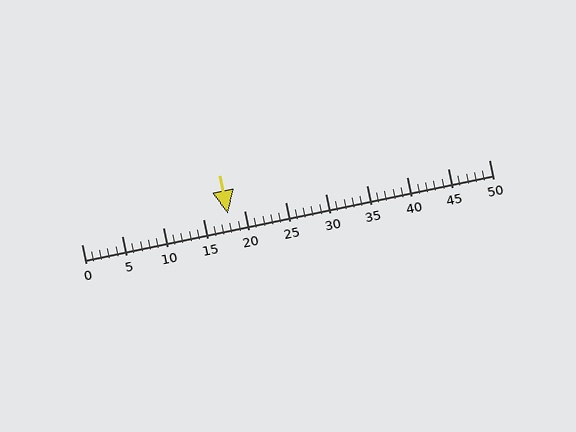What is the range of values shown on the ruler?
The ruler shows values from 0 to 50.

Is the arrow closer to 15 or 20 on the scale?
The arrow is closer to 20.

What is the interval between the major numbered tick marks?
The major tick marks are spaced 5 units apart.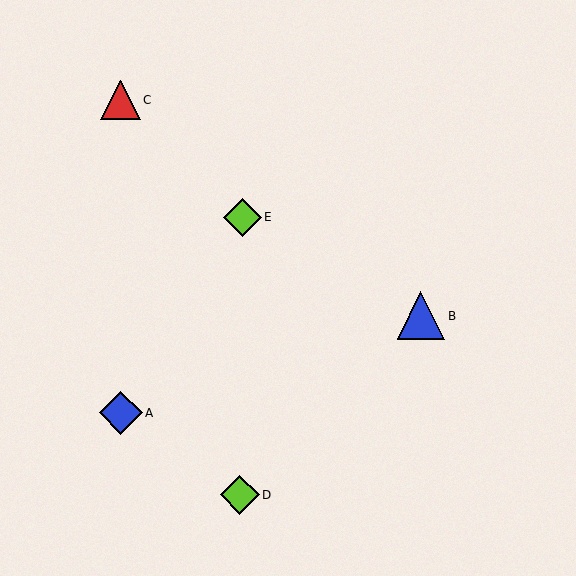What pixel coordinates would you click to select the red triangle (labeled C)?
Click at (120, 100) to select the red triangle C.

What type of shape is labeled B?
Shape B is a blue triangle.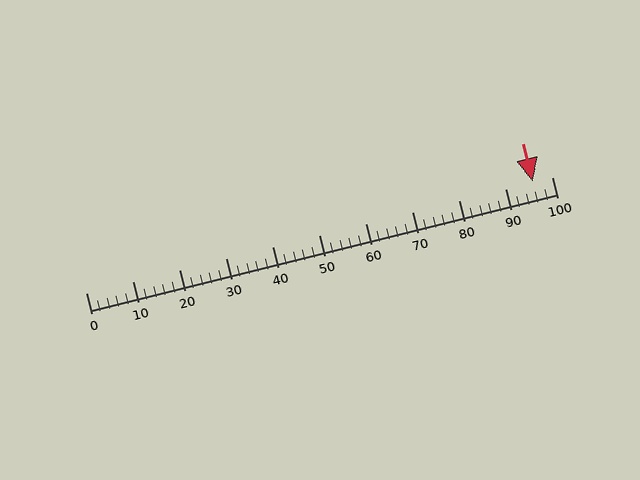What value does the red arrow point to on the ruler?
The red arrow points to approximately 96.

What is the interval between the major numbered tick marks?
The major tick marks are spaced 10 units apart.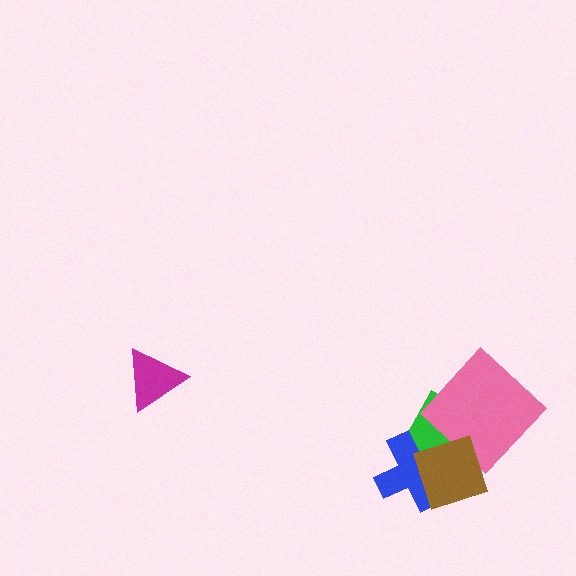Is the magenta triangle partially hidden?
No, no other shape covers it.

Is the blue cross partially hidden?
Yes, it is partially covered by another shape.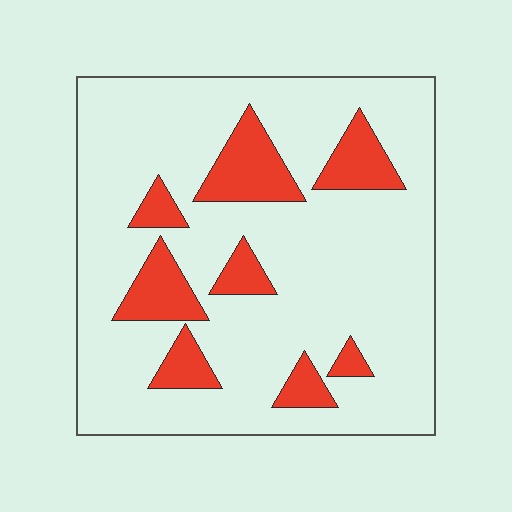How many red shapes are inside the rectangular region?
8.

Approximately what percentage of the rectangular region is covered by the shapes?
Approximately 20%.